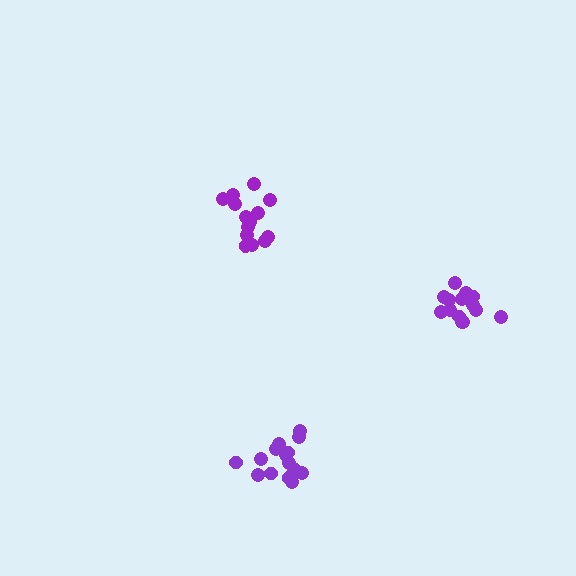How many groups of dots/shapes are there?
There are 3 groups.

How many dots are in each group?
Group 1: 15 dots, Group 2: 15 dots, Group 3: 14 dots (44 total).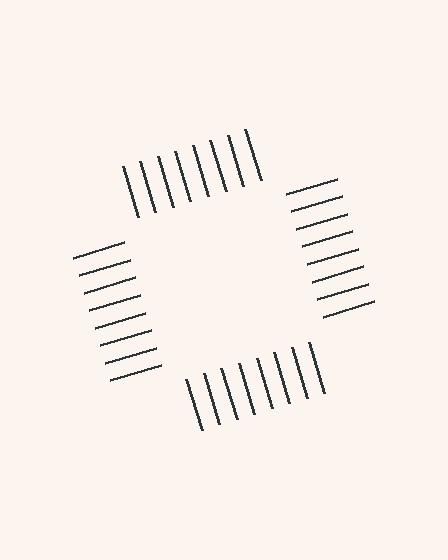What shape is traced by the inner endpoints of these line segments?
An illusory square — the line segments terminate on its edges but no continuous stroke is drawn.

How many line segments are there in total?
32 — 8 along each of the 4 edges.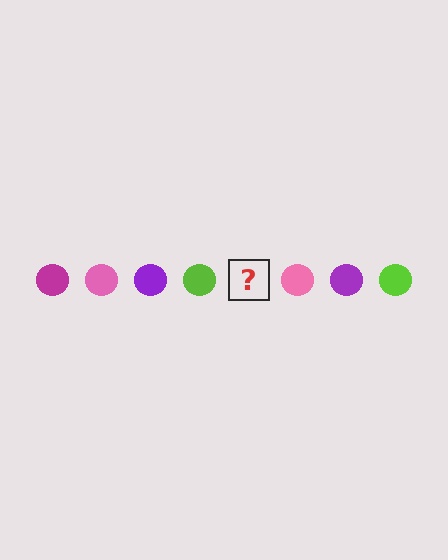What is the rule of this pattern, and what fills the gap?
The rule is that the pattern cycles through magenta, pink, purple, lime circles. The gap should be filled with a magenta circle.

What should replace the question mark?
The question mark should be replaced with a magenta circle.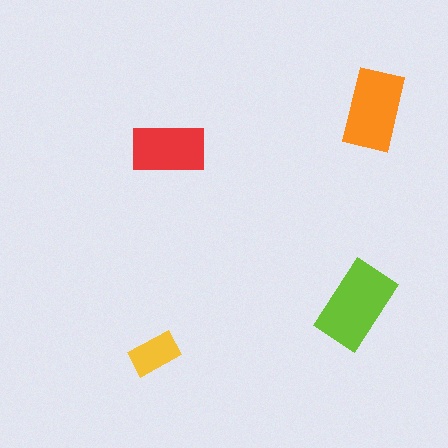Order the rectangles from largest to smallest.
the lime one, the orange one, the red one, the yellow one.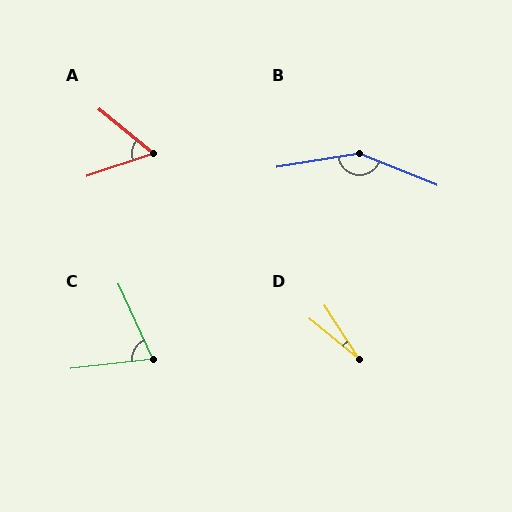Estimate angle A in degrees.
Approximately 58 degrees.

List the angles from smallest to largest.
D (18°), A (58°), C (72°), B (148°).